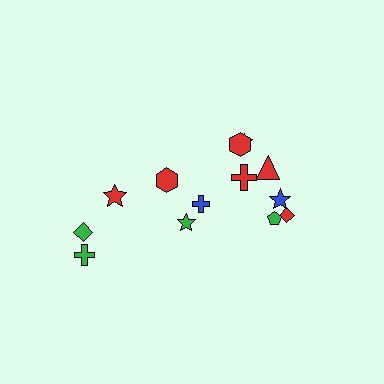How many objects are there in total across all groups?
There are 13 objects.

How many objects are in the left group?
There are 5 objects.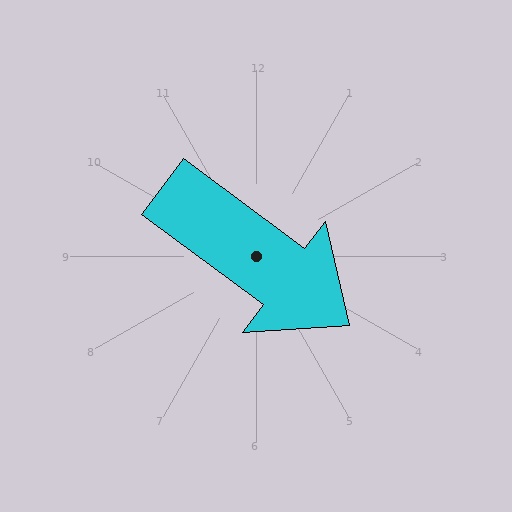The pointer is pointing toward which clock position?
Roughly 4 o'clock.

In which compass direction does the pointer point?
Southeast.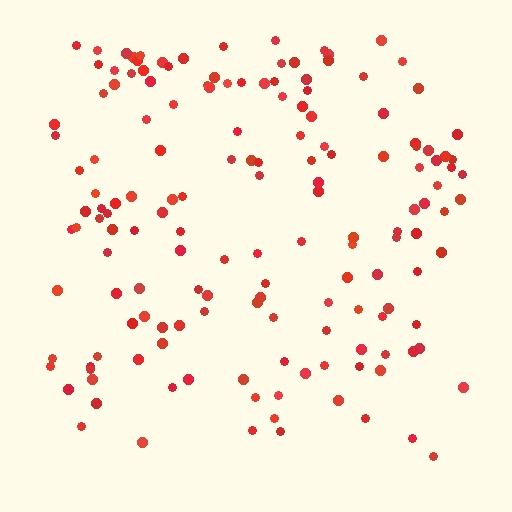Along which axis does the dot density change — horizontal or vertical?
Vertical.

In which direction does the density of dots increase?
From bottom to top, with the top side densest.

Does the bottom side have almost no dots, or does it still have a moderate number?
Still a moderate number, just noticeably fewer than the top.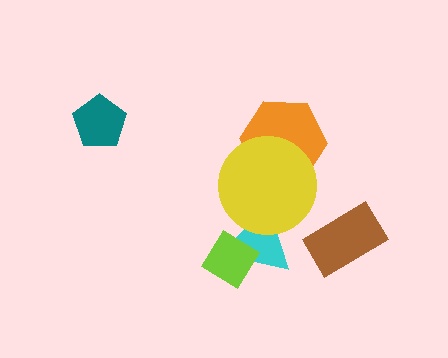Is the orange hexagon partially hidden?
Yes, it is partially covered by another shape.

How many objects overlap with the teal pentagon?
0 objects overlap with the teal pentagon.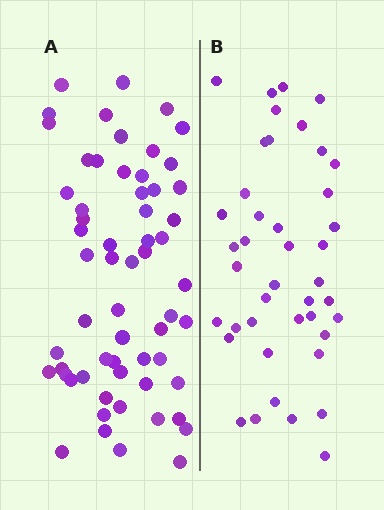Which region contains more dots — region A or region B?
Region A (the left region) has more dots.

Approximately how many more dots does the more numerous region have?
Region A has approximately 20 more dots than region B.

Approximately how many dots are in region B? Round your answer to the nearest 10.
About 40 dots. (The exact count is 42, which rounds to 40.)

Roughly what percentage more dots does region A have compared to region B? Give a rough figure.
About 45% more.